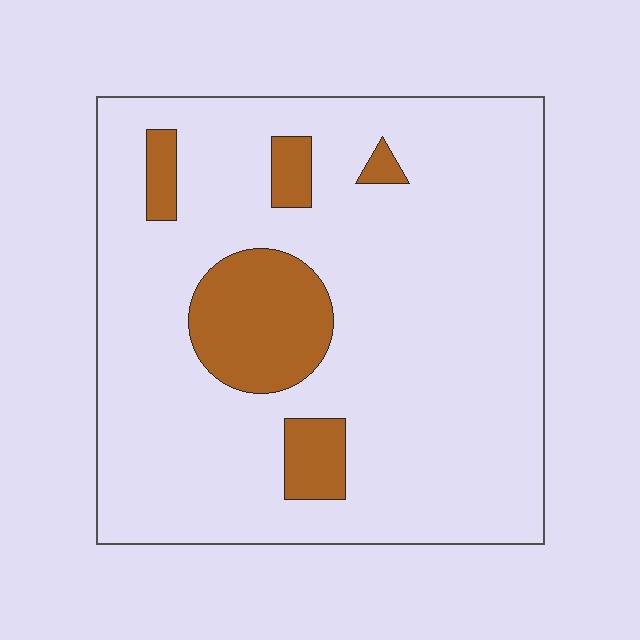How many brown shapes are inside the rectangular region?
5.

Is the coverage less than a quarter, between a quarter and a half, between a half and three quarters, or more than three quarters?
Less than a quarter.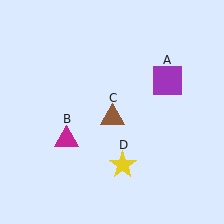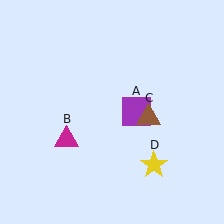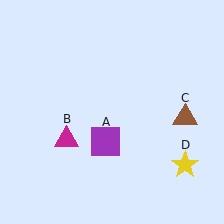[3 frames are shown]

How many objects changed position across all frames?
3 objects changed position: purple square (object A), brown triangle (object C), yellow star (object D).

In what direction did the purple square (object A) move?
The purple square (object A) moved down and to the left.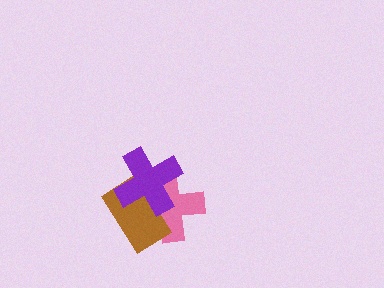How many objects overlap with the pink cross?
2 objects overlap with the pink cross.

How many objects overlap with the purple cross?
2 objects overlap with the purple cross.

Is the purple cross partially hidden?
No, no other shape covers it.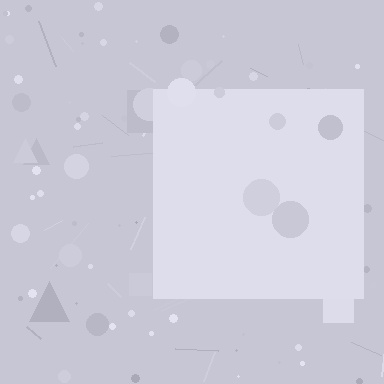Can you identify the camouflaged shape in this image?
The camouflaged shape is a square.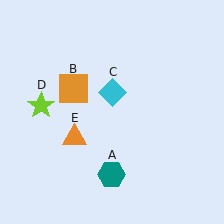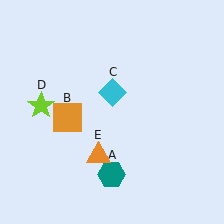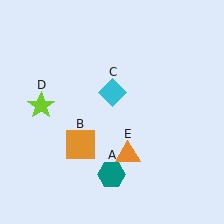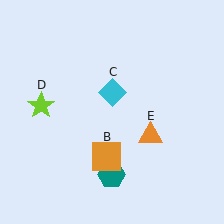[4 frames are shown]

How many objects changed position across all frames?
2 objects changed position: orange square (object B), orange triangle (object E).